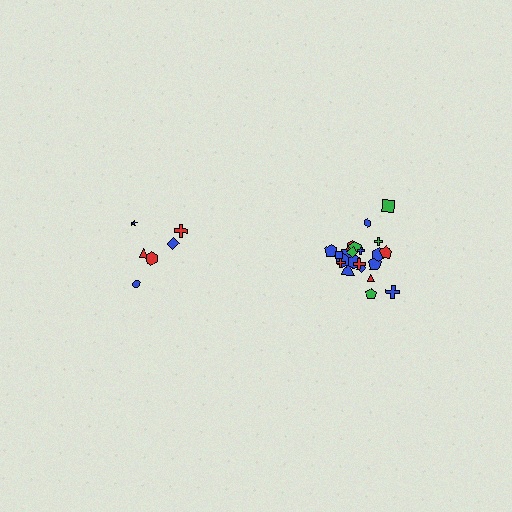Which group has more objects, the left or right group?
The right group.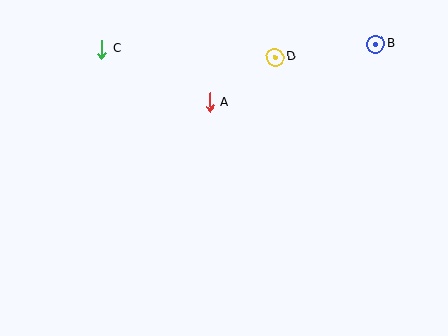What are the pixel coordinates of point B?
Point B is at (376, 44).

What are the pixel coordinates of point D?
Point D is at (275, 57).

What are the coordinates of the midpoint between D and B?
The midpoint between D and B is at (326, 50).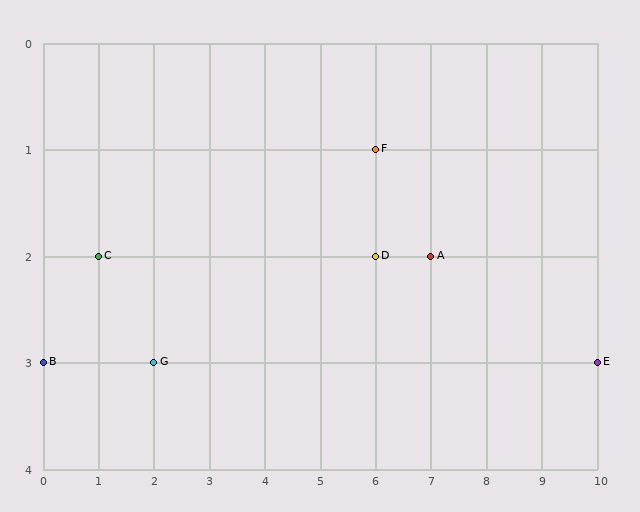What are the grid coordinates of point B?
Point B is at grid coordinates (0, 3).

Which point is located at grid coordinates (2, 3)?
Point G is at (2, 3).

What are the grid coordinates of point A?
Point A is at grid coordinates (7, 2).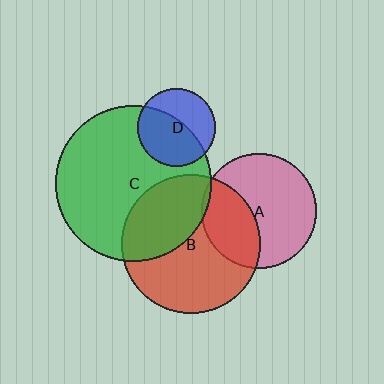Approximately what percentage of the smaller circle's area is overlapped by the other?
Approximately 35%.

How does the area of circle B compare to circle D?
Approximately 3.2 times.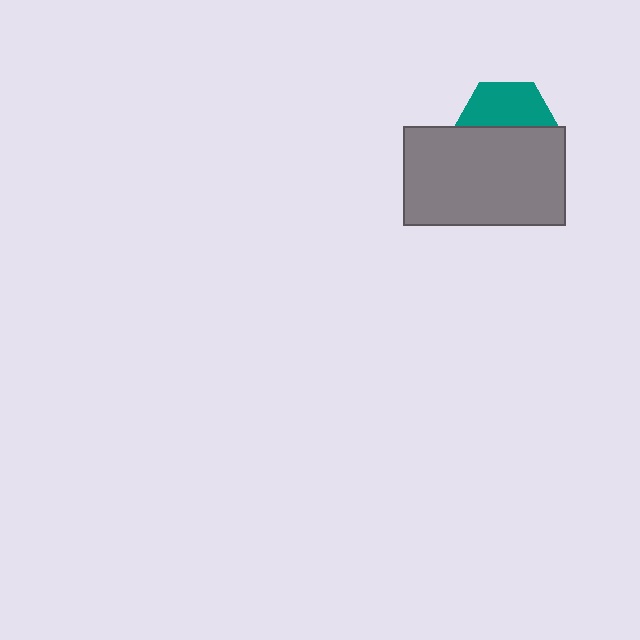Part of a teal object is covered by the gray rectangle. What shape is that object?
It is a hexagon.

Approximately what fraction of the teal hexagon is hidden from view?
Roughly 54% of the teal hexagon is hidden behind the gray rectangle.